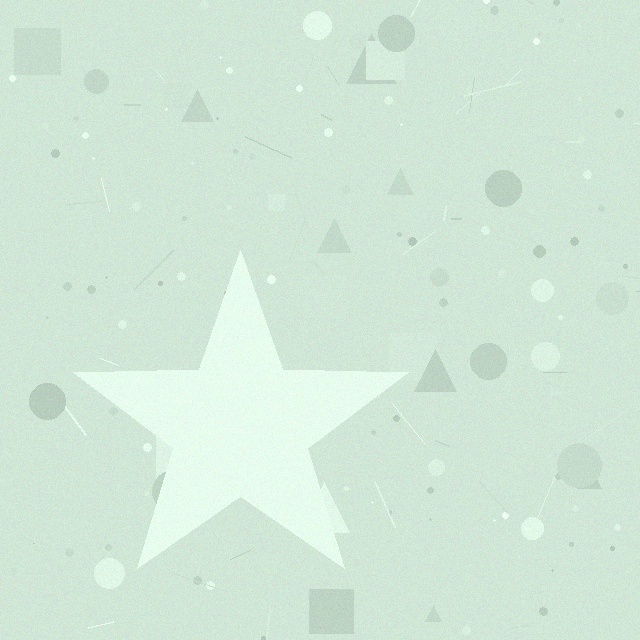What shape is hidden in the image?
A star is hidden in the image.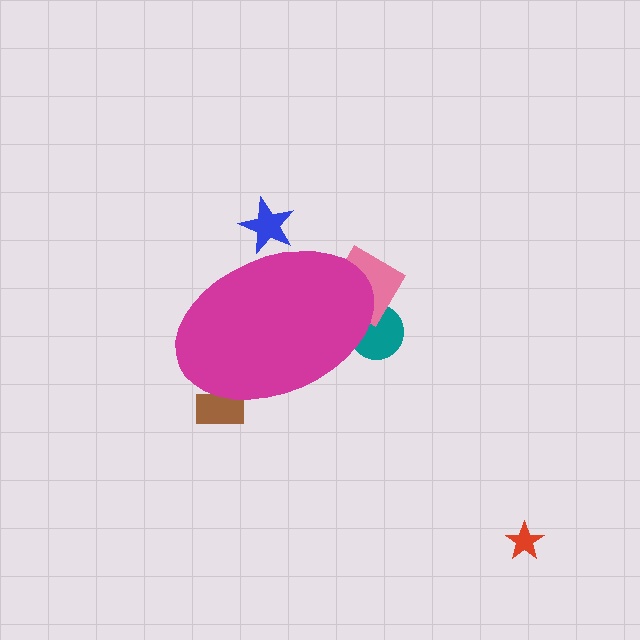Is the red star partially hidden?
No, the red star is fully visible.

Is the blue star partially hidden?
Yes, the blue star is partially hidden behind the magenta ellipse.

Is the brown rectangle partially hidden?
Yes, the brown rectangle is partially hidden behind the magenta ellipse.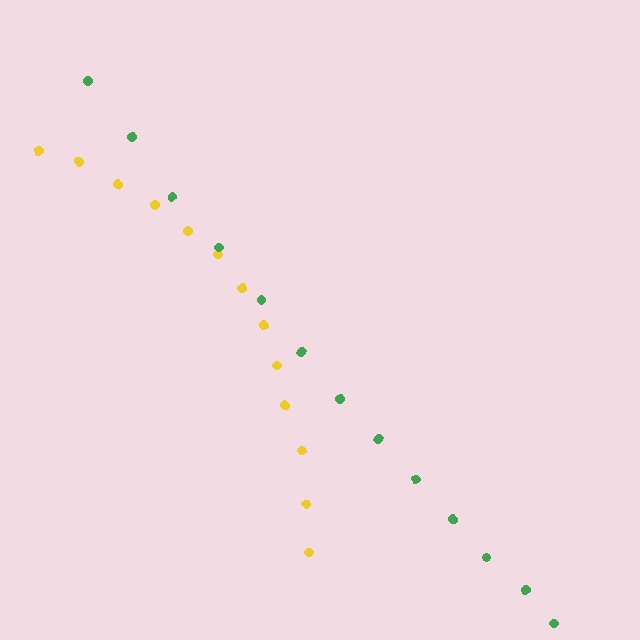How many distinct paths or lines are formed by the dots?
There are 2 distinct paths.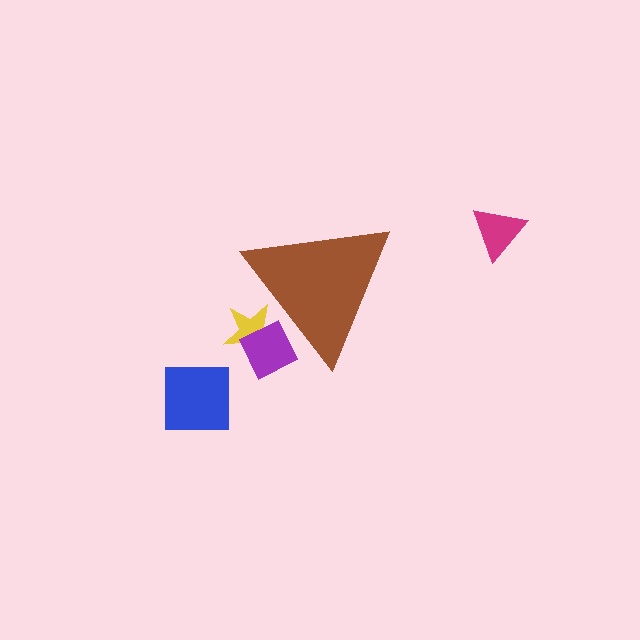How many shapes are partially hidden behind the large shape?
2 shapes are partially hidden.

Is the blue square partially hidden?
No, the blue square is fully visible.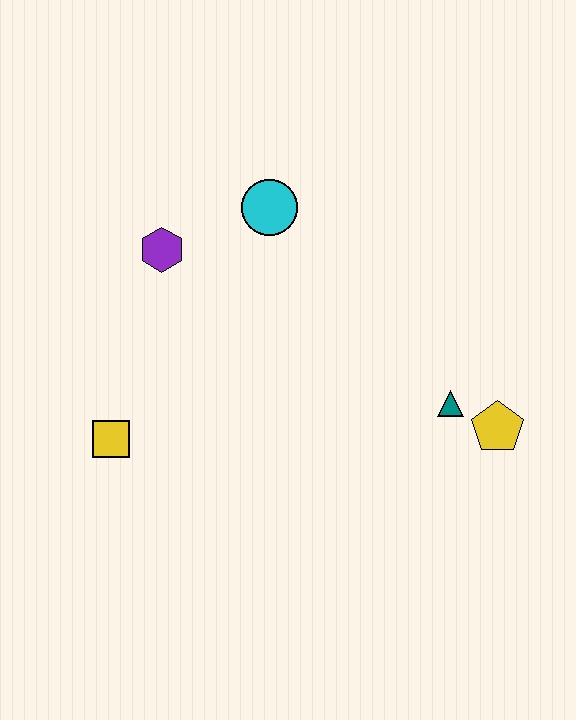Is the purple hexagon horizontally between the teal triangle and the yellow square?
Yes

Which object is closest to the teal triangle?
The yellow pentagon is closest to the teal triangle.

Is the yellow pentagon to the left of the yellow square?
No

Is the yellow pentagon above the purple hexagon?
No